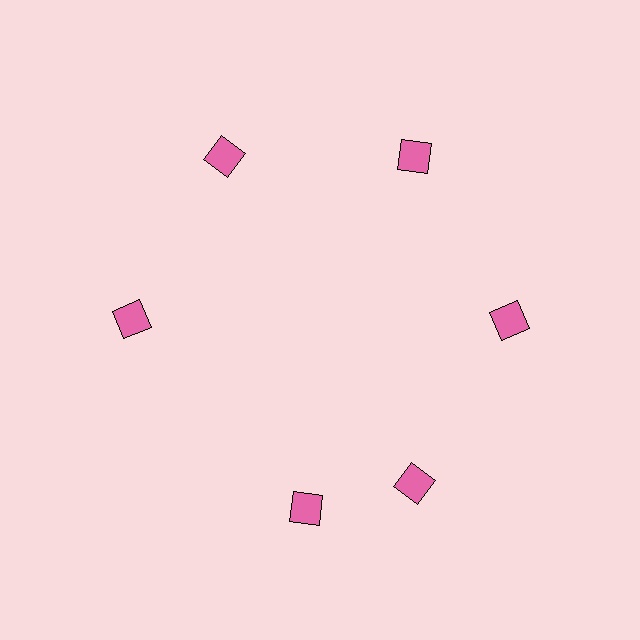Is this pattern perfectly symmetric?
No. The 6 pink diamonds are arranged in a ring, but one element near the 7 o'clock position is rotated out of alignment along the ring, breaking the 6-fold rotational symmetry.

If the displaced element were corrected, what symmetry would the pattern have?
It would have 6-fold rotational symmetry — the pattern would map onto itself every 60 degrees.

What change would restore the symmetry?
The symmetry would be restored by rotating it back into even spacing with its neighbors so that all 6 diamonds sit at equal angles and equal distance from the center.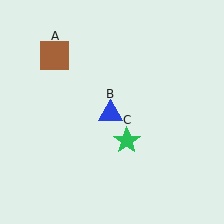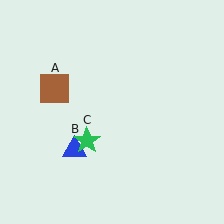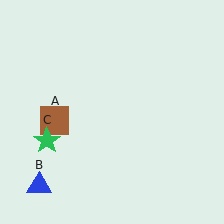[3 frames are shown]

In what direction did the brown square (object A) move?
The brown square (object A) moved down.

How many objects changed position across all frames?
3 objects changed position: brown square (object A), blue triangle (object B), green star (object C).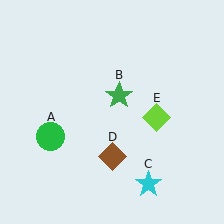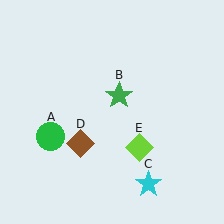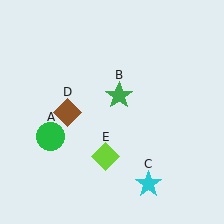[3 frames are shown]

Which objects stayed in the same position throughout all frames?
Green circle (object A) and green star (object B) and cyan star (object C) remained stationary.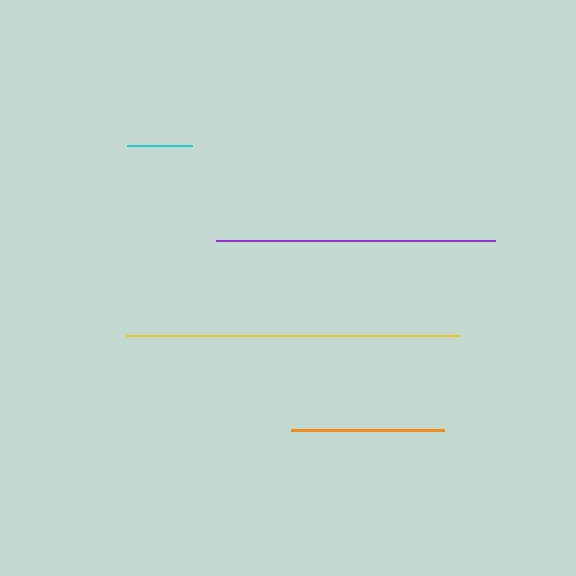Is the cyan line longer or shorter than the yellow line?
The yellow line is longer than the cyan line.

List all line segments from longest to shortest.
From longest to shortest: yellow, purple, orange, cyan.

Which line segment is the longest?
The yellow line is the longest at approximately 334 pixels.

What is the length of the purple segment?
The purple segment is approximately 279 pixels long.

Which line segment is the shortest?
The cyan line is the shortest at approximately 65 pixels.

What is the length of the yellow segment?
The yellow segment is approximately 334 pixels long.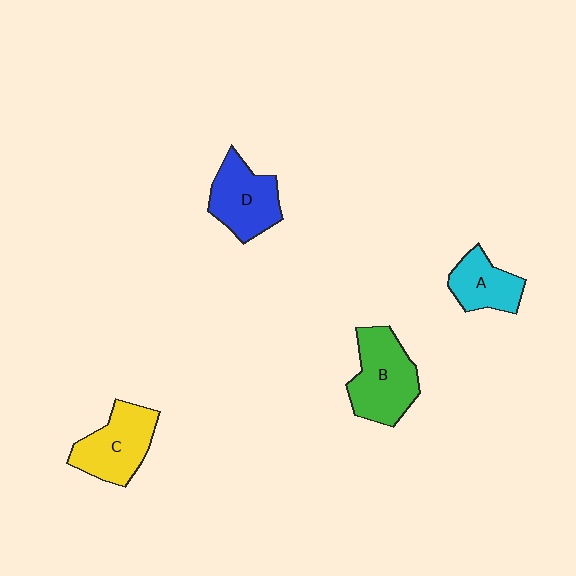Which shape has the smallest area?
Shape A (cyan).